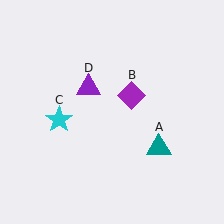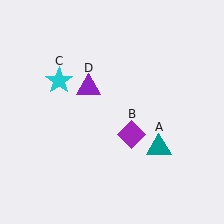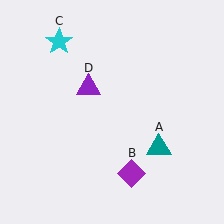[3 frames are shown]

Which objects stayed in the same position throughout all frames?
Teal triangle (object A) and purple triangle (object D) remained stationary.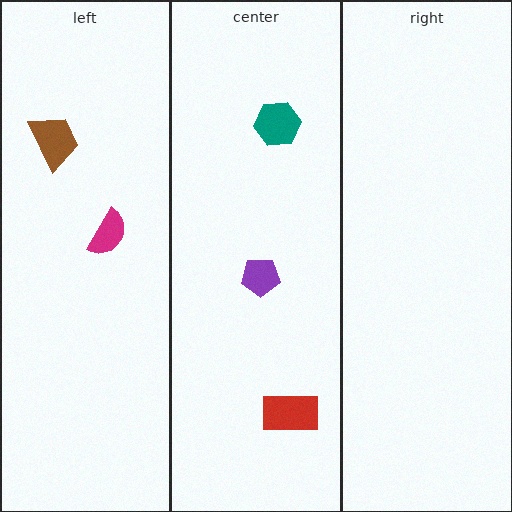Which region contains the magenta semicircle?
The left region.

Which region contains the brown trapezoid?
The left region.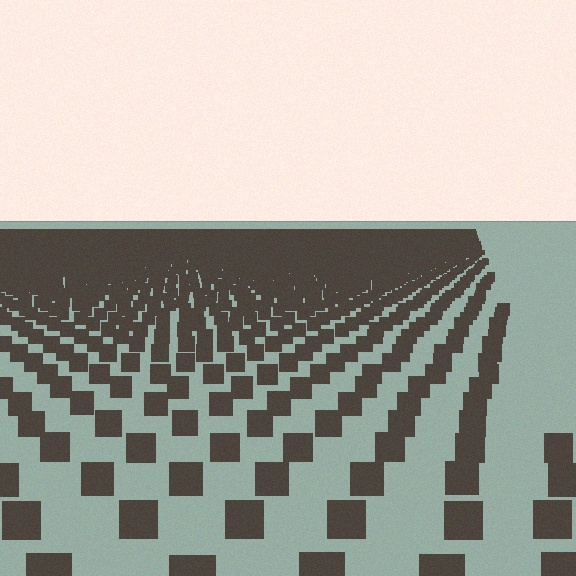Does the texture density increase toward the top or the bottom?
Density increases toward the top.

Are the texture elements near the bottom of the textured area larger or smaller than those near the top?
Larger. Near the bottom, elements are closer to the viewer and appear at a bigger on-screen size.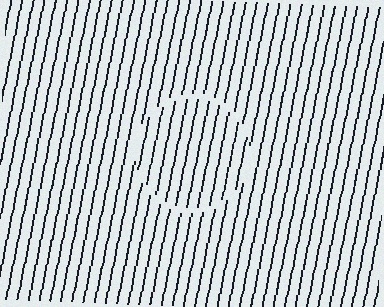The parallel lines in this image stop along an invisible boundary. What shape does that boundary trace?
An illusory circle. The interior of the shape contains the same grating, shifted by half a period — the contour is defined by the phase discontinuity where line-ends from the inner and outer gratings abut.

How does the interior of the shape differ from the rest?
The interior of the shape contains the same grating, shifted by half a period — the contour is defined by the phase discontinuity where line-ends from the inner and outer gratings abut.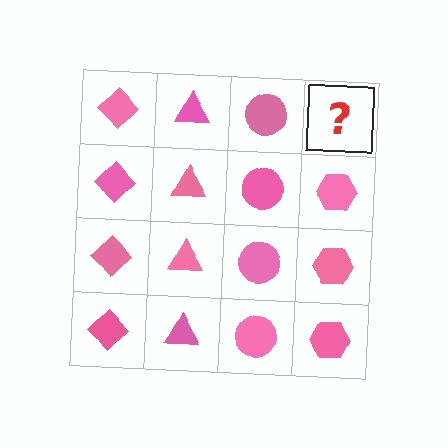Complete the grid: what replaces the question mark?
The question mark should be replaced with a pink hexagon.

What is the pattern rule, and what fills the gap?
The rule is that each column has a consistent shape. The gap should be filled with a pink hexagon.